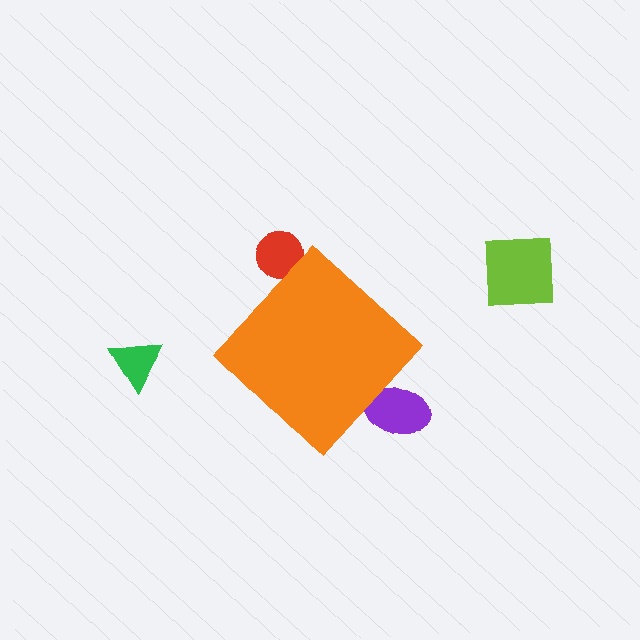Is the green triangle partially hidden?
No, the green triangle is fully visible.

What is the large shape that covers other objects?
An orange diamond.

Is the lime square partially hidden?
No, the lime square is fully visible.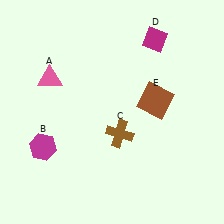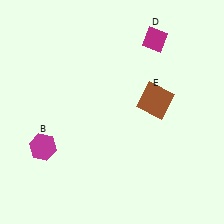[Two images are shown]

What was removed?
The pink triangle (A), the brown cross (C) were removed in Image 2.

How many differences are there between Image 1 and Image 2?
There are 2 differences between the two images.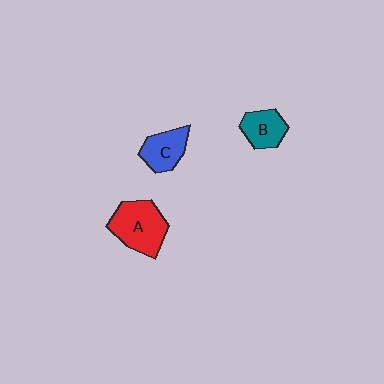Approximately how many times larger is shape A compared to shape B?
Approximately 1.7 times.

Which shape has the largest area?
Shape A (red).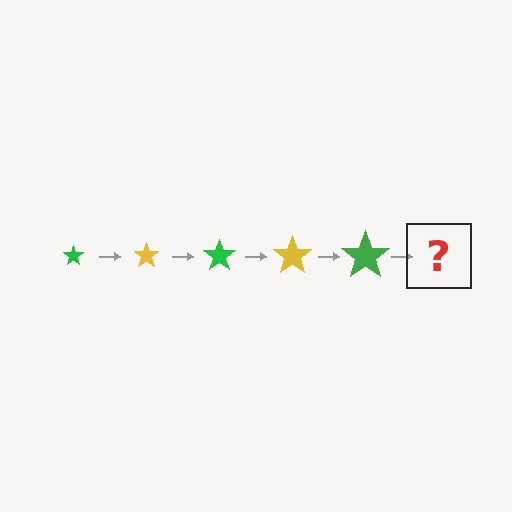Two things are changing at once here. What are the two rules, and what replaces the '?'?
The two rules are that the star grows larger each step and the color cycles through green and yellow. The '?' should be a yellow star, larger than the previous one.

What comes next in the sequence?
The next element should be a yellow star, larger than the previous one.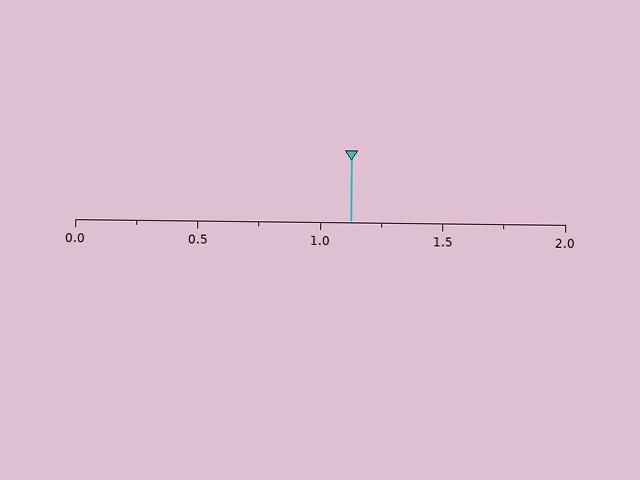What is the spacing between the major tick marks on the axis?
The major ticks are spaced 0.5 apart.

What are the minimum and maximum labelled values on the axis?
The axis runs from 0.0 to 2.0.